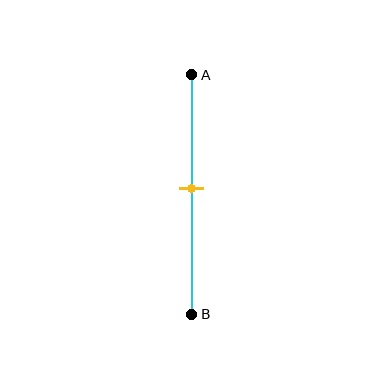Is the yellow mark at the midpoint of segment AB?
Yes, the mark is approximately at the midpoint.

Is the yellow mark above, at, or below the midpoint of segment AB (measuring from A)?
The yellow mark is approximately at the midpoint of segment AB.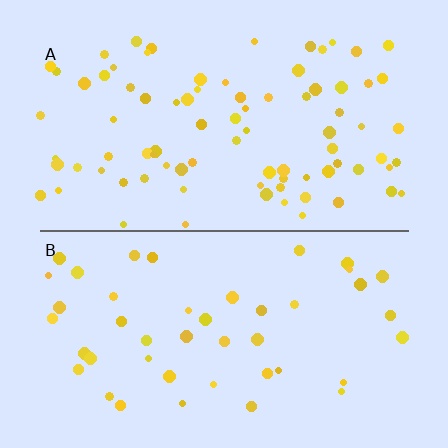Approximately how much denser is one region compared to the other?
Approximately 1.9× — region A over region B.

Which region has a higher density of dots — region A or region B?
A (the top).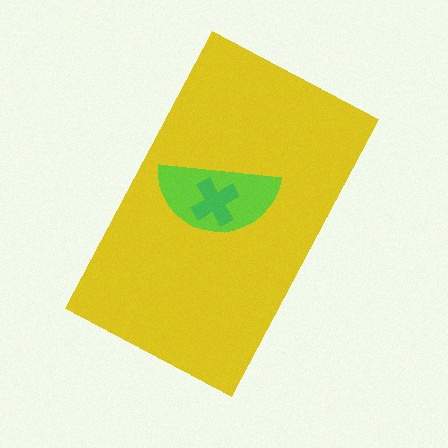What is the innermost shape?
The green cross.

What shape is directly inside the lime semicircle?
The green cross.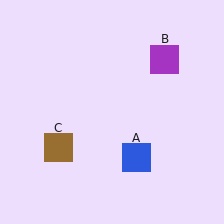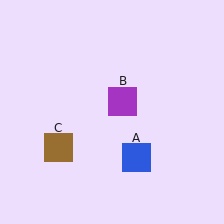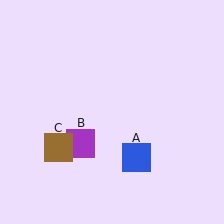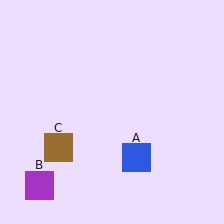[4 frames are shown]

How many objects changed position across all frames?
1 object changed position: purple square (object B).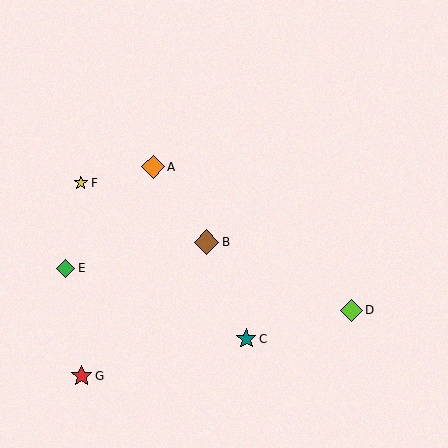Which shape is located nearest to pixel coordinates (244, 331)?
The teal star (labeled C) at (246, 339) is nearest to that location.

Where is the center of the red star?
The center of the red star is at (82, 376).